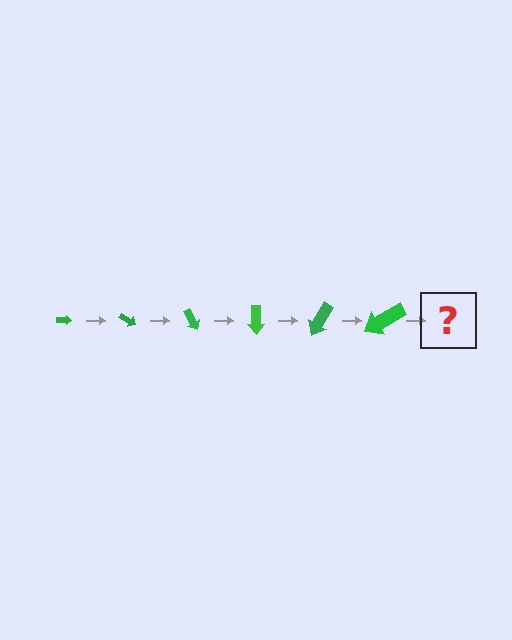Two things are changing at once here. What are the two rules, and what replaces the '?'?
The two rules are that the arrow grows larger each step and it rotates 30 degrees each step. The '?' should be an arrow, larger than the previous one and rotated 180 degrees from the start.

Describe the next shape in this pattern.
It should be an arrow, larger than the previous one and rotated 180 degrees from the start.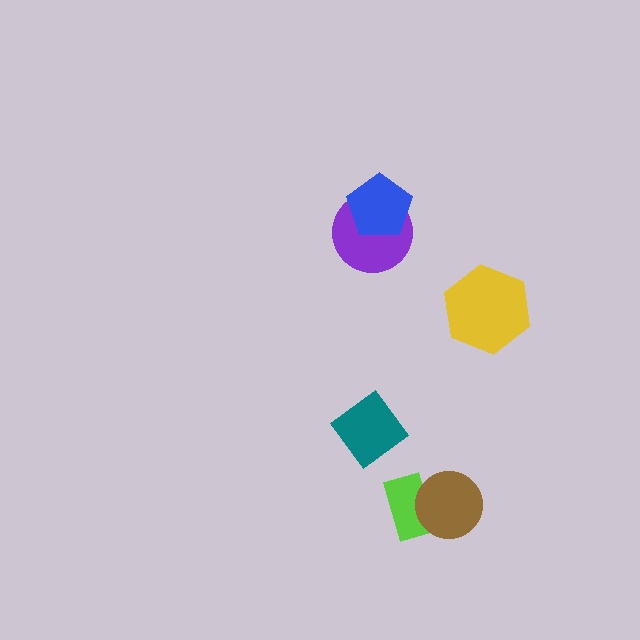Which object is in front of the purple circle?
The blue pentagon is in front of the purple circle.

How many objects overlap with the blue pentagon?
1 object overlaps with the blue pentagon.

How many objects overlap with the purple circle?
1 object overlaps with the purple circle.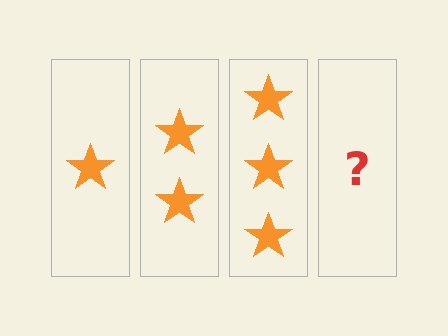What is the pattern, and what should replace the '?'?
The pattern is that each step adds one more star. The '?' should be 4 stars.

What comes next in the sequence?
The next element should be 4 stars.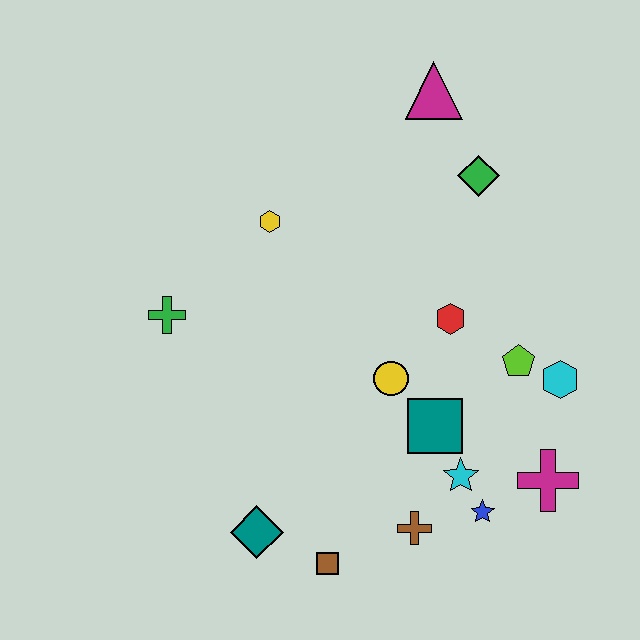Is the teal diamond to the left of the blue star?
Yes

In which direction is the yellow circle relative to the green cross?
The yellow circle is to the right of the green cross.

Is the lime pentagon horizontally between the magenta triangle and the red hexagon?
No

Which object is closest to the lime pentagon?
The cyan hexagon is closest to the lime pentagon.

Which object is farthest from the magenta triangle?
The brown square is farthest from the magenta triangle.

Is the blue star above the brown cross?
Yes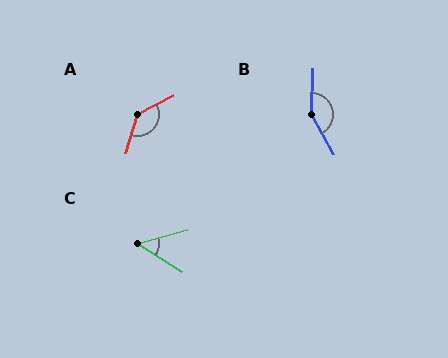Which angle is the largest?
B, at approximately 149 degrees.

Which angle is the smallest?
C, at approximately 48 degrees.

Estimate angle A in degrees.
Approximately 135 degrees.